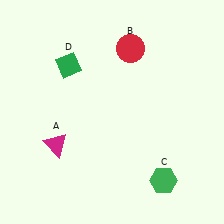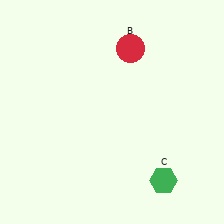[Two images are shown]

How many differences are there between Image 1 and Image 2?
There are 2 differences between the two images.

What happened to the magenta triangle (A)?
The magenta triangle (A) was removed in Image 2. It was in the bottom-left area of Image 1.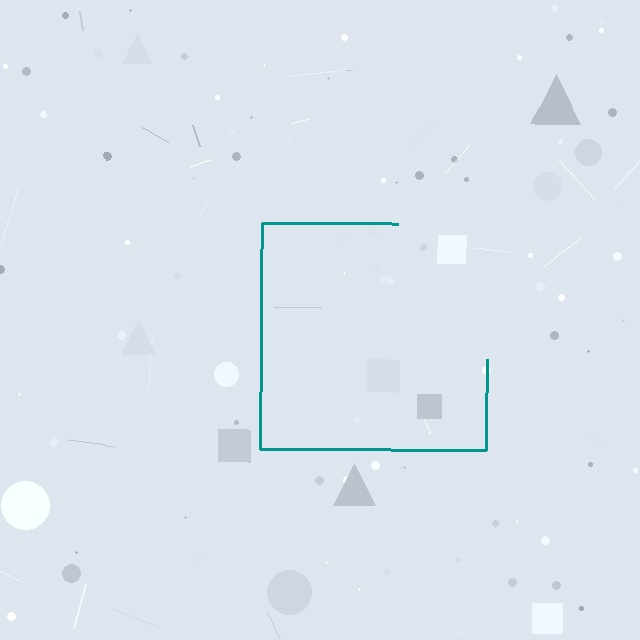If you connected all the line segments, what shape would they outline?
They would outline a square.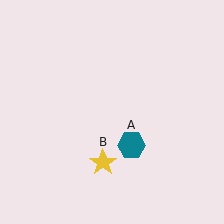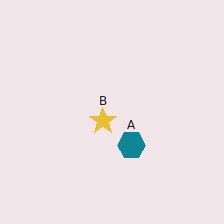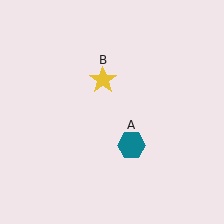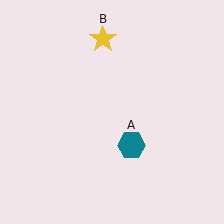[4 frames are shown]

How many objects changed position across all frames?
1 object changed position: yellow star (object B).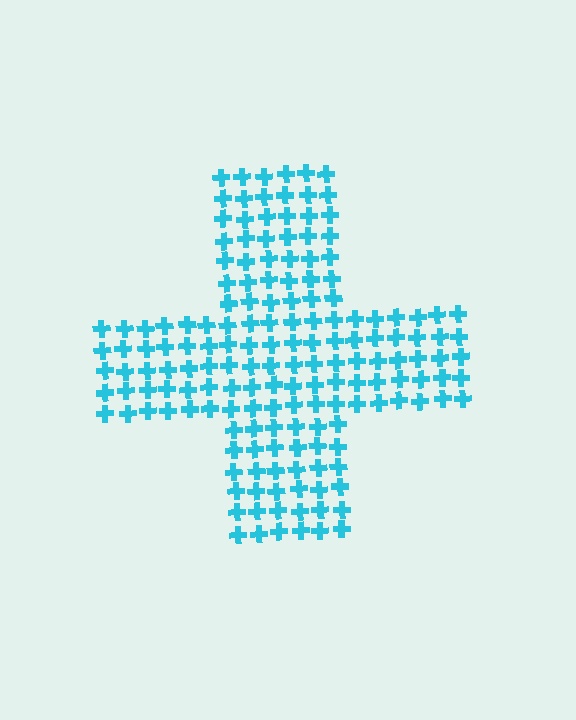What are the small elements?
The small elements are crosses.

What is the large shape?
The large shape is a cross.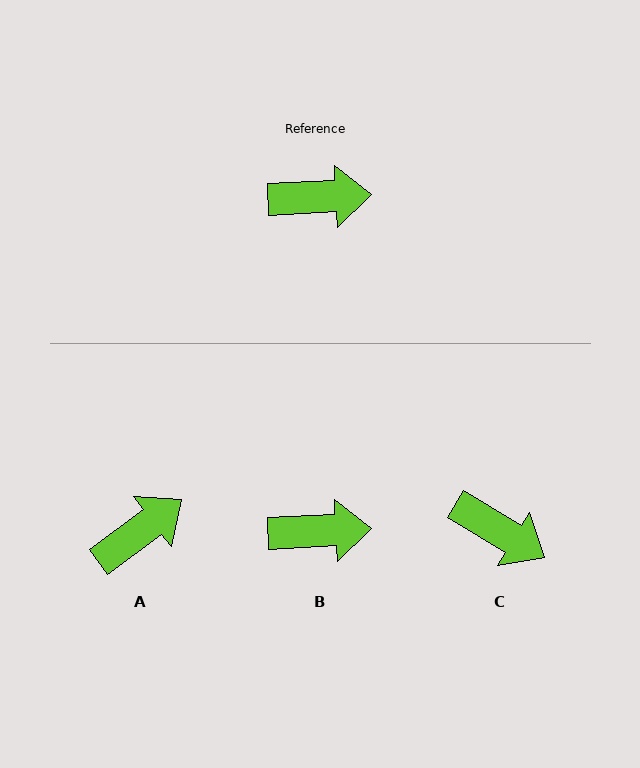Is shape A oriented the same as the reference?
No, it is off by about 34 degrees.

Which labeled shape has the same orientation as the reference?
B.